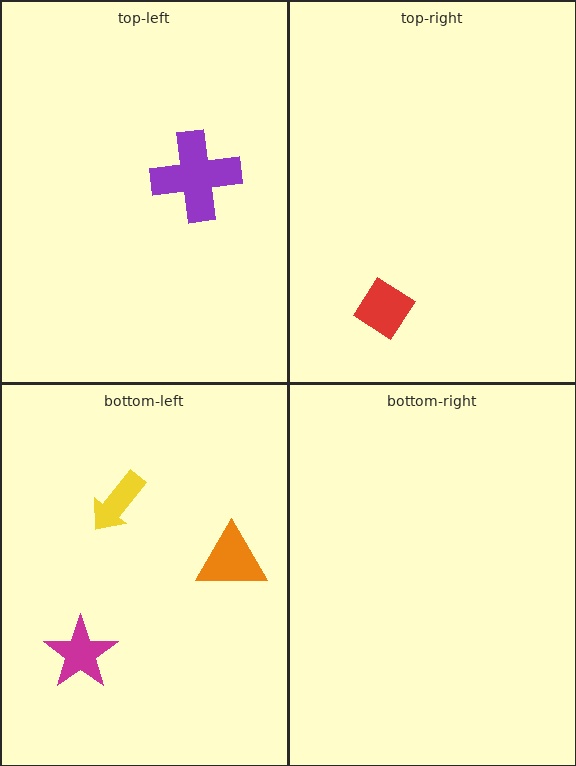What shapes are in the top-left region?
The purple cross.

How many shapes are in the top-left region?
1.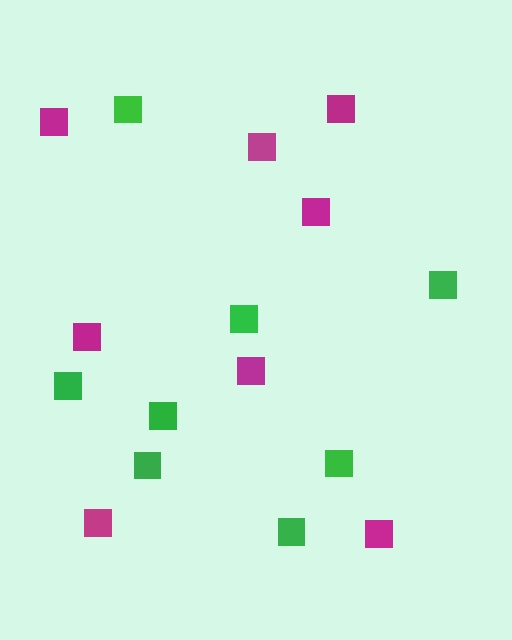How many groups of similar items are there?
There are 2 groups: one group of green squares (8) and one group of magenta squares (8).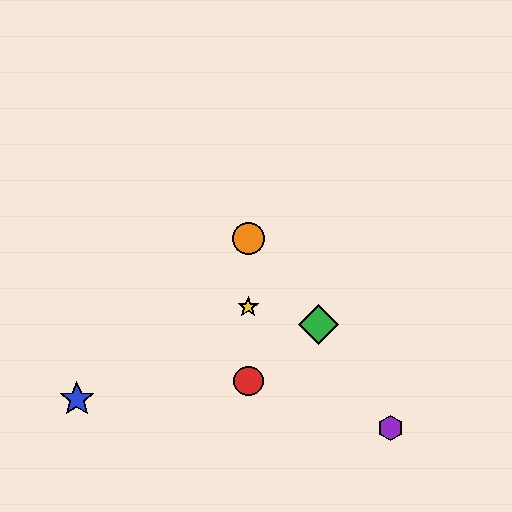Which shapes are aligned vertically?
The red circle, the yellow star, the orange circle are aligned vertically.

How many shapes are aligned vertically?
3 shapes (the red circle, the yellow star, the orange circle) are aligned vertically.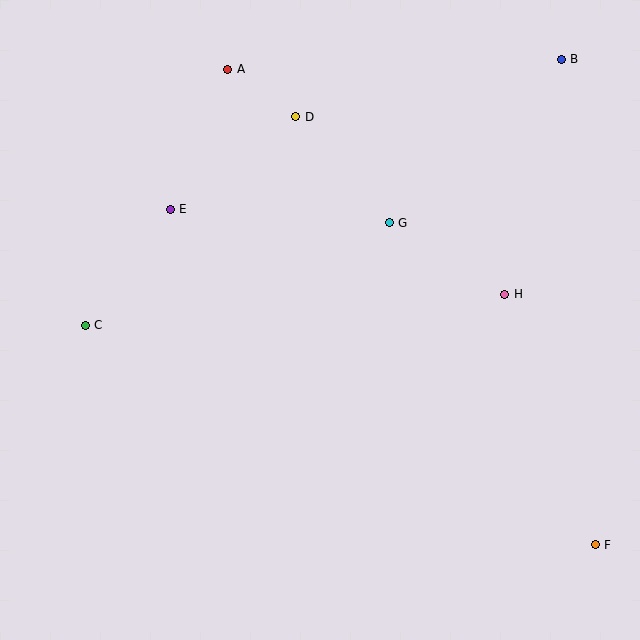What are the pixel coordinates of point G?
Point G is at (389, 223).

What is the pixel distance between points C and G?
The distance between C and G is 321 pixels.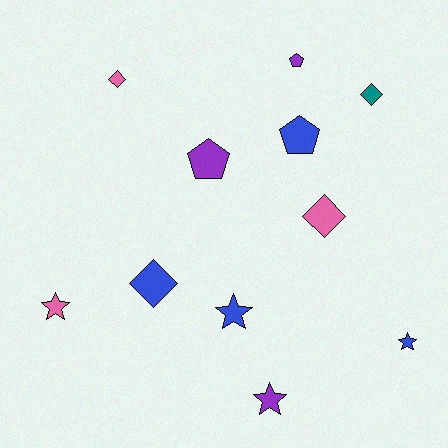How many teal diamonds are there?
There is 1 teal diamond.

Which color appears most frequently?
Blue, with 4 objects.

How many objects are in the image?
There are 11 objects.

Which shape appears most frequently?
Star, with 4 objects.